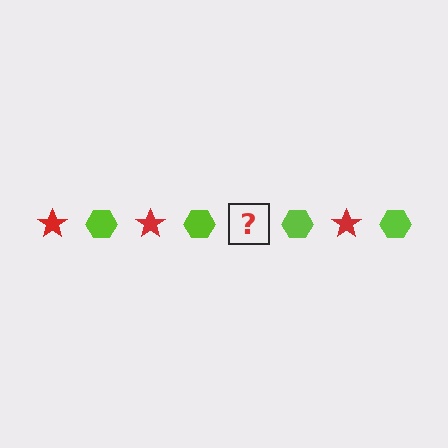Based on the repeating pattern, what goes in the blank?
The blank should be a red star.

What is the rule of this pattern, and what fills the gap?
The rule is that the pattern alternates between red star and lime hexagon. The gap should be filled with a red star.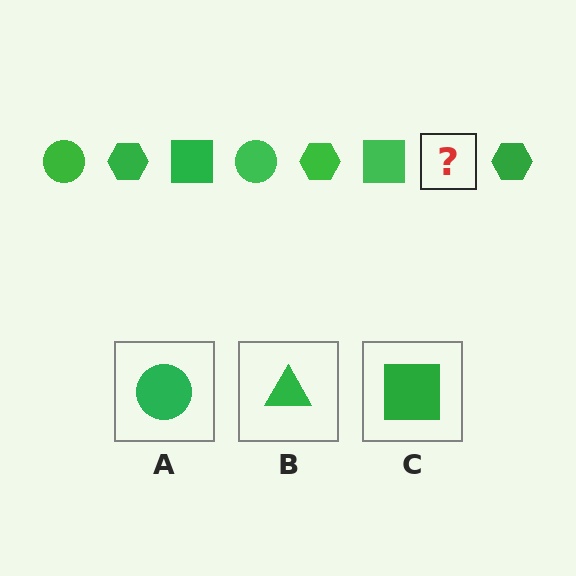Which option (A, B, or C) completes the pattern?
A.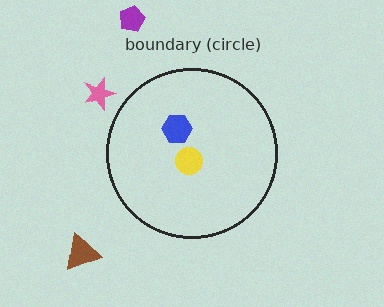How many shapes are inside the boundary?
2 inside, 3 outside.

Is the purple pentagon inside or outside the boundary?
Outside.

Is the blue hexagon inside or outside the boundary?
Inside.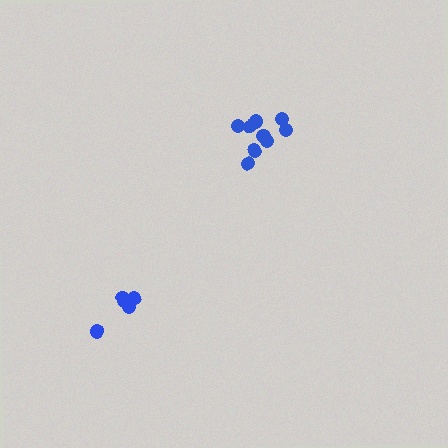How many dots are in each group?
Group 1: 9 dots, Group 2: 6 dots (15 total).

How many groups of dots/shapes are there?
There are 2 groups.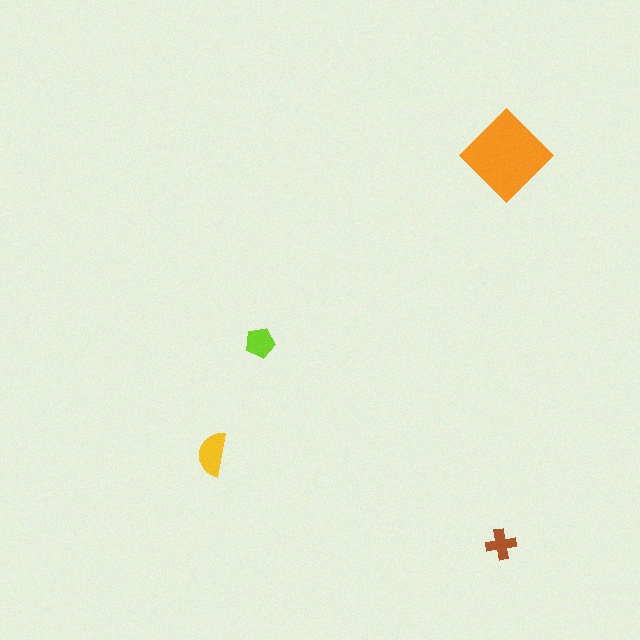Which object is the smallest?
The brown cross.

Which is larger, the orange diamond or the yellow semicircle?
The orange diamond.